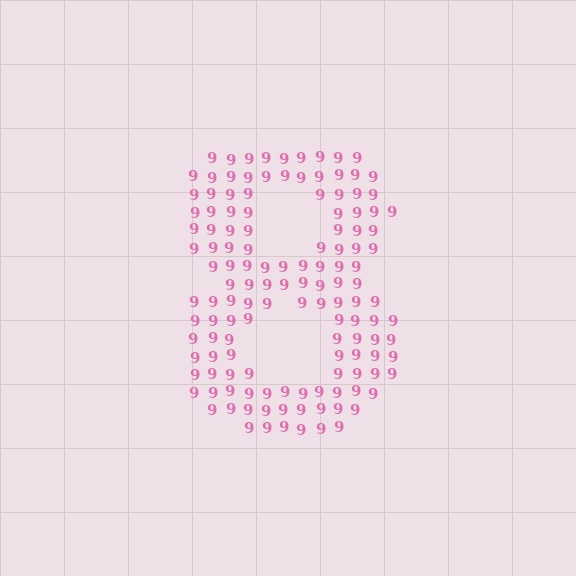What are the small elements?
The small elements are digit 9's.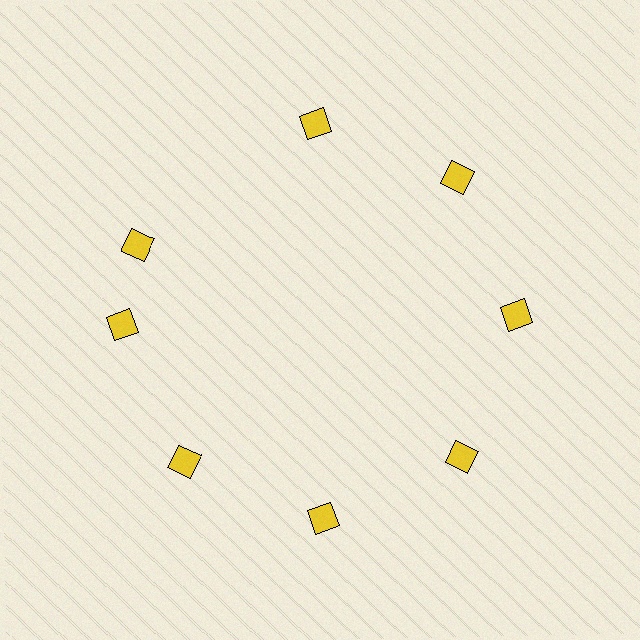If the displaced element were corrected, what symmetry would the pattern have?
It would have 8-fold rotational symmetry — the pattern would map onto itself every 45 degrees.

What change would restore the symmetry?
The symmetry would be restored by rotating it back into even spacing with its neighbors so that all 8 diamonds sit at equal angles and equal distance from the center.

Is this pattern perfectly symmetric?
No. The 8 yellow diamonds are arranged in a ring, but one element near the 10 o'clock position is rotated out of alignment along the ring, breaking the 8-fold rotational symmetry.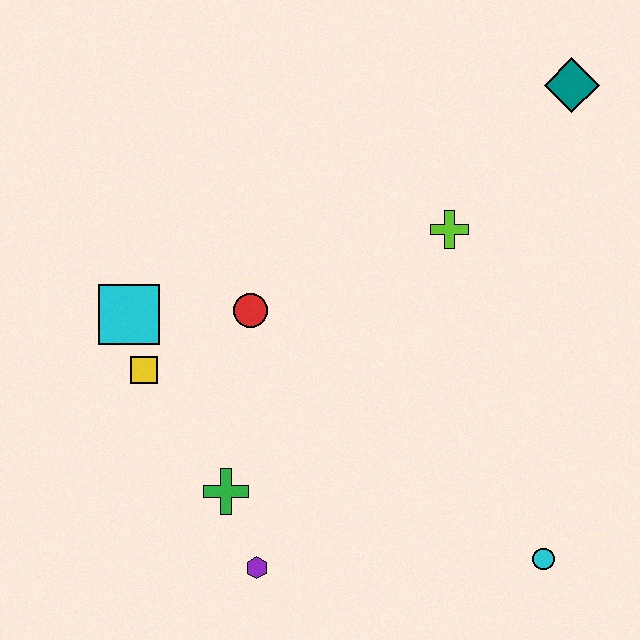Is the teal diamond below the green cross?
No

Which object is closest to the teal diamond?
The lime cross is closest to the teal diamond.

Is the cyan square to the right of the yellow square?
No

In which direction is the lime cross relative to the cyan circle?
The lime cross is above the cyan circle.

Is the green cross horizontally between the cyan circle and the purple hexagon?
No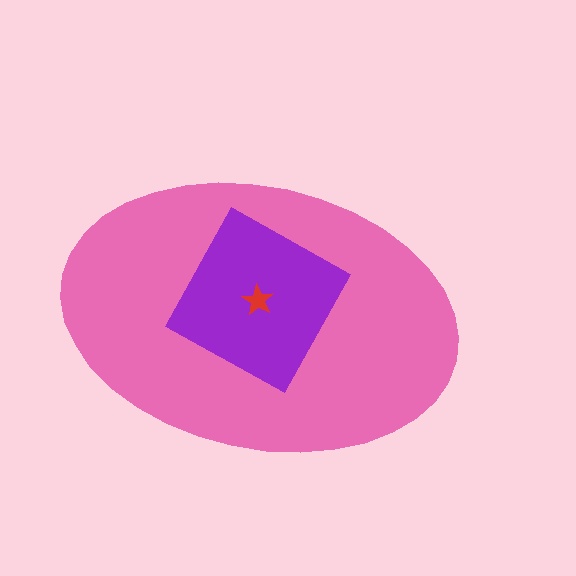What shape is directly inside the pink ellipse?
The purple square.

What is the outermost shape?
The pink ellipse.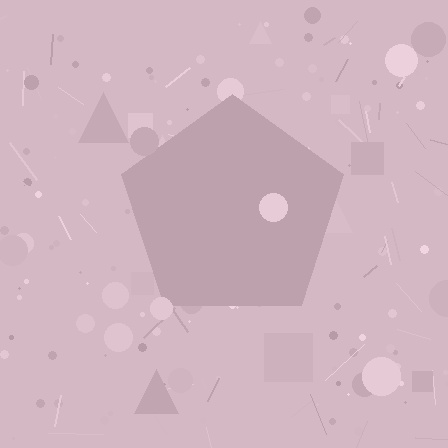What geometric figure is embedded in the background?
A pentagon is embedded in the background.